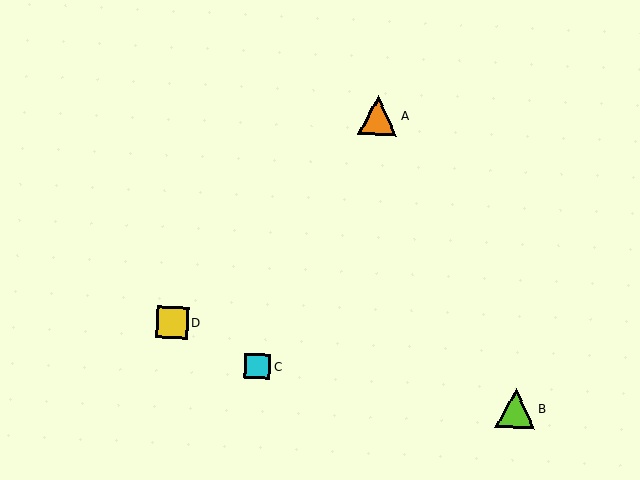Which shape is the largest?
The orange triangle (labeled A) is the largest.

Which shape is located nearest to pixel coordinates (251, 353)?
The cyan square (labeled C) at (258, 366) is nearest to that location.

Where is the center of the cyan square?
The center of the cyan square is at (258, 366).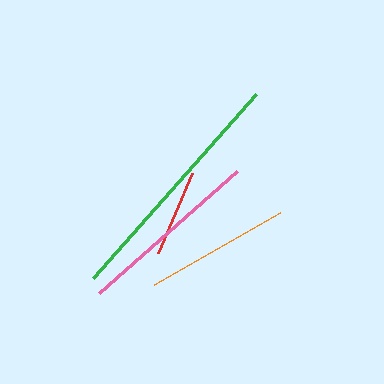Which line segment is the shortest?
The red line is the shortest at approximately 87 pixels.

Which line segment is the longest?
The green line is the longest at approximately 246 pixels.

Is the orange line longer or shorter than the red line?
The orange line is longer than the red line.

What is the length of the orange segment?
The orange segment is approximately 146 pixels long.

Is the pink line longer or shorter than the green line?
The green line is longer than the pink line.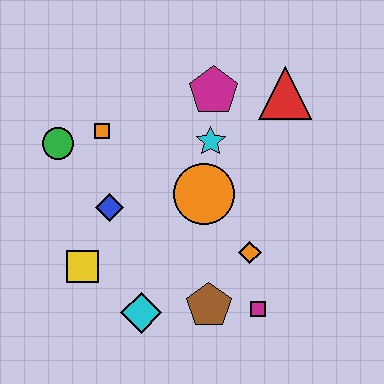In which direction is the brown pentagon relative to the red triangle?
The brown pentagon is below the red triangle.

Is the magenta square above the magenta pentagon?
No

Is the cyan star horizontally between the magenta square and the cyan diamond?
Yes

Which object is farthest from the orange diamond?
The green circle is farthest from the orange diamond.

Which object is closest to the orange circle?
The cyan star is closest to the orange circle.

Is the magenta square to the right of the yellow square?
Yes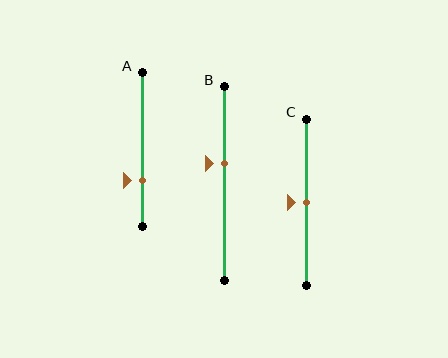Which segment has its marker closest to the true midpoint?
Segment C has its marker closest to the true midpoint.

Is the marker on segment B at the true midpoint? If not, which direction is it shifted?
No, the marker on segment B is shifted upward by about 10% of the segment length.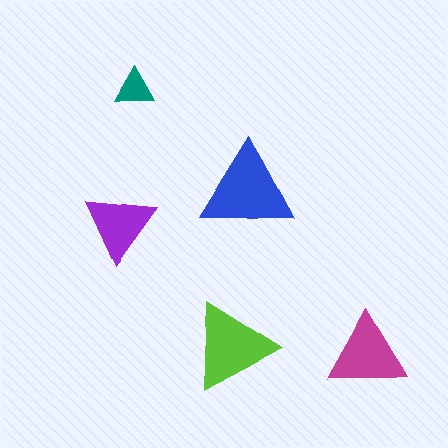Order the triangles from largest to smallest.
the blue one, the lime one, the magenta one, the purple one, the teal one.